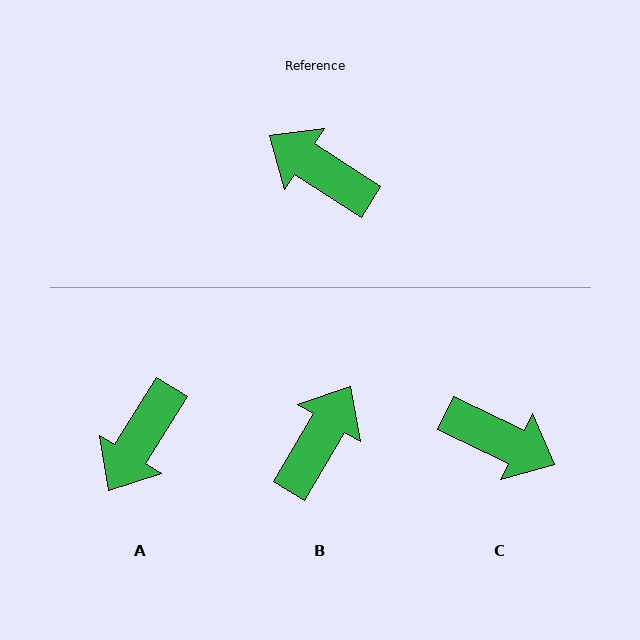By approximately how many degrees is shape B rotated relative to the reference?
Approximately 88 degrees clockwise.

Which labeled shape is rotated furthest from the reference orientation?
C, about 172 degrees away.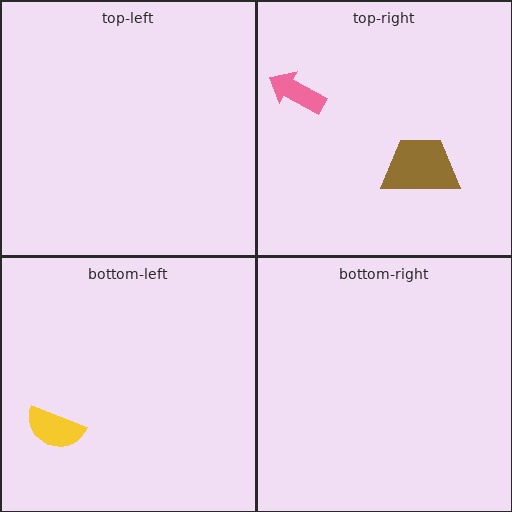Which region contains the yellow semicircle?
The bottom-left region.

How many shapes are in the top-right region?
2.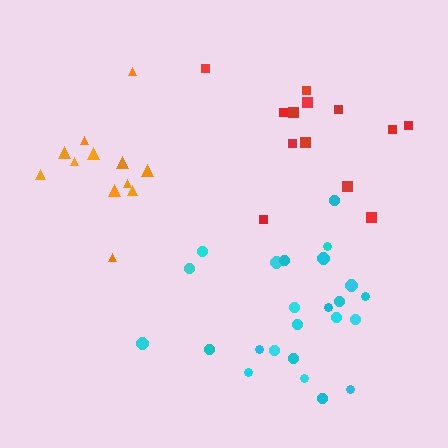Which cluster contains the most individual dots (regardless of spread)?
Cyan (24).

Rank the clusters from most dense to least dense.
cyan, orange, red.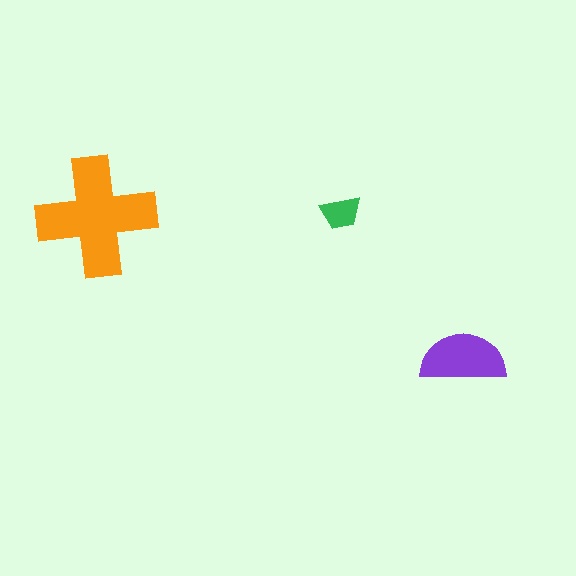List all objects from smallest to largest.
The green trapezoid, the purple semicircle, the orange cross.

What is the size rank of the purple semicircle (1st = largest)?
2nd.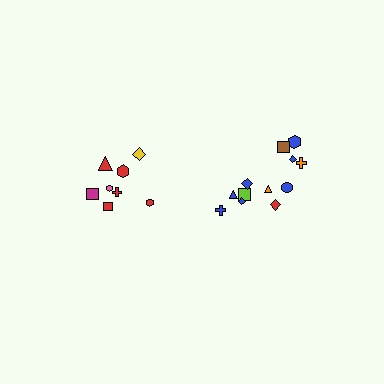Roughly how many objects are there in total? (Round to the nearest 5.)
Roughly 20 objects in total.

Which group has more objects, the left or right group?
The right group.